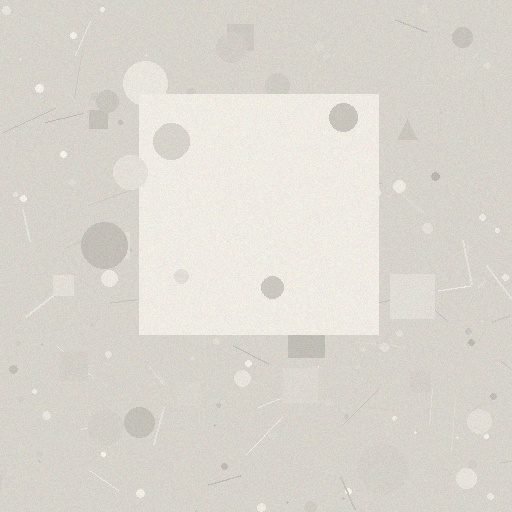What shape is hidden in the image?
A square is hidden in the image.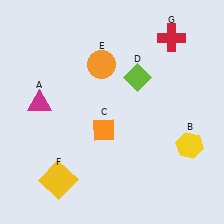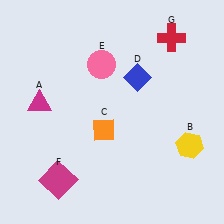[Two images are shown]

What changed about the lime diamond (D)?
In Image 1, D is lime. In Image 2, it changed to blue.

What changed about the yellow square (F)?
In Image 1, F is yellow. In Image 2, it changed to magenta.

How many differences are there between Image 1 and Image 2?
There are 3 differences between the two images.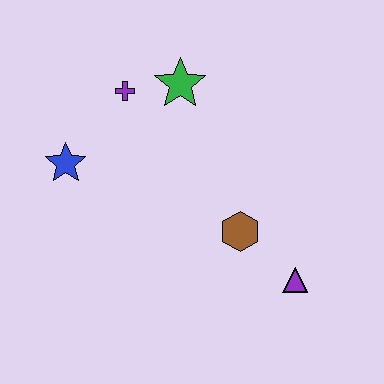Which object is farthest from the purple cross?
The purple triangle is farthest from the purple cross.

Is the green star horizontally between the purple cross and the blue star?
No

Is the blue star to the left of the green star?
Yes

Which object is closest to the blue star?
The purple cross is closest to the blue star.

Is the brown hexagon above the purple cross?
No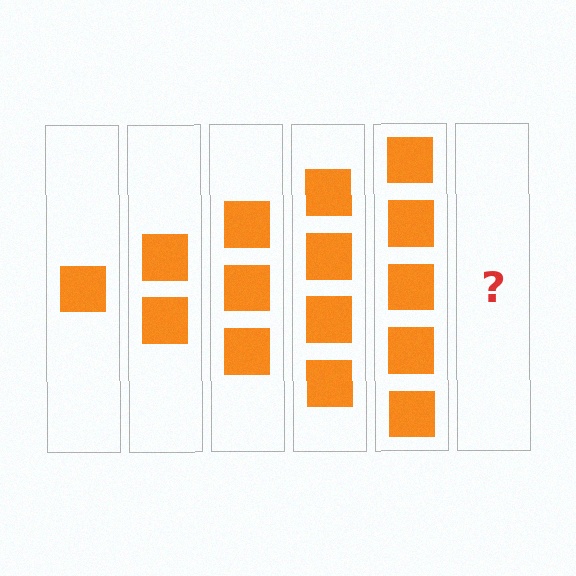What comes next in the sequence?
The next element should be 6 squares.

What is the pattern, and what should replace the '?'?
The pattern is that each step adds one more square. The '?' should be 6 squares.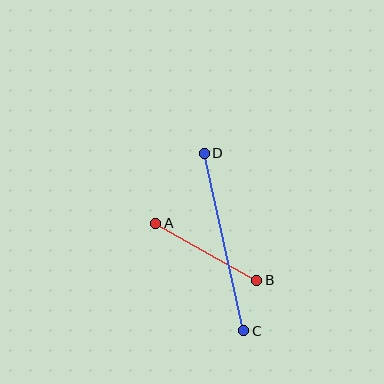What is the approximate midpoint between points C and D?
The midpoint is at approximately (224, 242) pixels.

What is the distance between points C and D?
The distance is approximately 182 pixels.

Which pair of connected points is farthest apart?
Points C and D are farthest apart.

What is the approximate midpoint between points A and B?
The midpoint is at approximately (206, 252) pixels.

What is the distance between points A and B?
The distance is approximately 116 pixels.